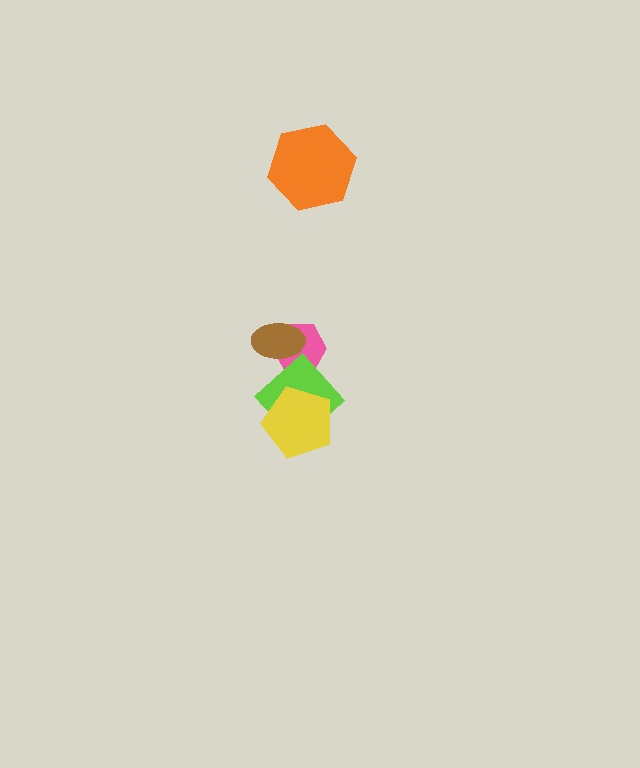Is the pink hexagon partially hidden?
Yes, it is partially covered by another shape.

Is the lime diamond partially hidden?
Yes, it is partially covered by another shape.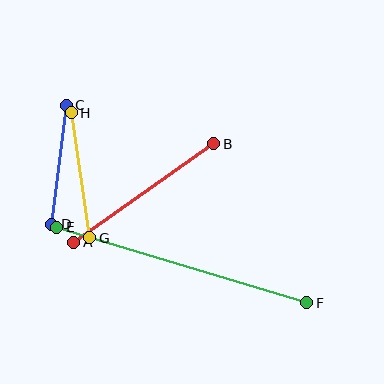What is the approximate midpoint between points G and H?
The midpoint is at approximately (80, 175) pixels.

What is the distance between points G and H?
The distance is approximately 126 pixels.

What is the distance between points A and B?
The distance is approximately 172 pixels.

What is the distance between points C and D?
The distance is approximately 120 pixels.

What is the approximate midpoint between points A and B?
The midpoint is at approximately (144, 193) pixels.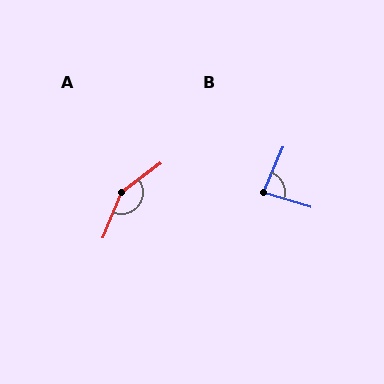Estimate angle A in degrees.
Approximately 149 degrees.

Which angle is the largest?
A, at approximately 149 degrees.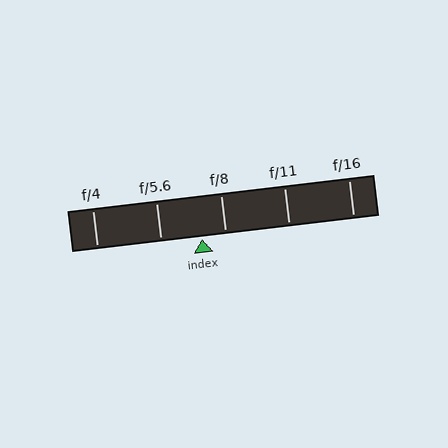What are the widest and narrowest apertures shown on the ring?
The widest aperture shown is f/4 and the narrowest is f/16.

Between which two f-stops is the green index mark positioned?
The index mark is between f/5.6 and f/8.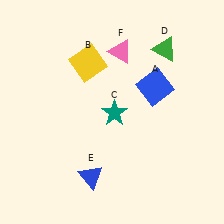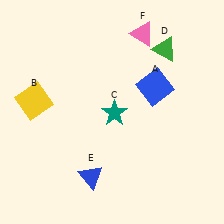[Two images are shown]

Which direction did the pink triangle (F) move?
The pink triangle (F) moved right.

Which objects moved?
The objects that moved are: the yellow square (B), the pink triangle (F).